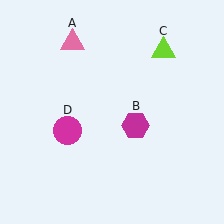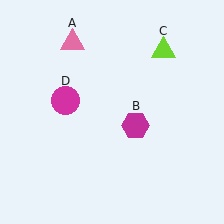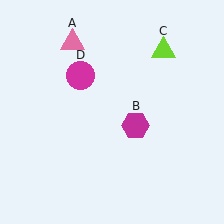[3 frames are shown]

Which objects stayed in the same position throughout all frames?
Pink triangle (object A) and magenta hexagon (object B) and lime triangle (object C) remained stationary.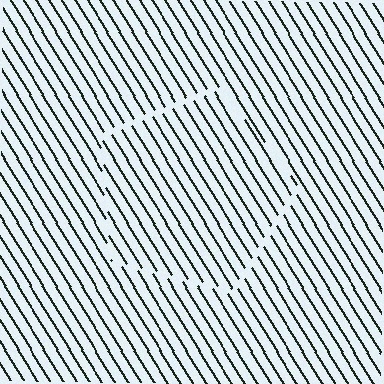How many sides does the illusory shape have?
5 sides — the line-ends trace a pentagon.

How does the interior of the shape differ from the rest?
The interior of the shape contains the same grating, shifted by half a period — the contour is defined by the phase discontinuity where line-ends from the inner and outer gratings abut.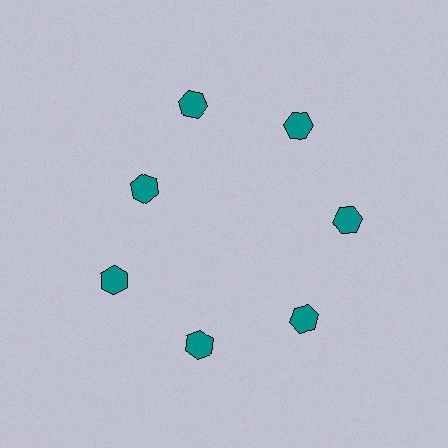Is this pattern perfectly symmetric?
No. The 7 teal hexagons are arranged in a ring, but one element near the 10 o'clock position is pulled inward toward the center, breaking the 7-fold rotational symmetry.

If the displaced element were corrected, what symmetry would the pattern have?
It would have 7-fold rotational symmetry — the pattern would map onto itself every 51 degrees.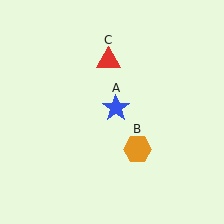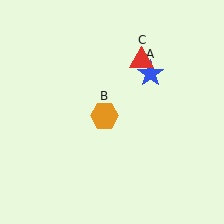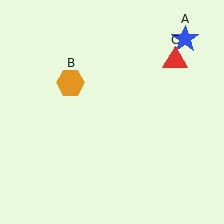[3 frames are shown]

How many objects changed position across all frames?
3 objects changed position: blue star (object A), orange hexagon (object B), red triangle (object C).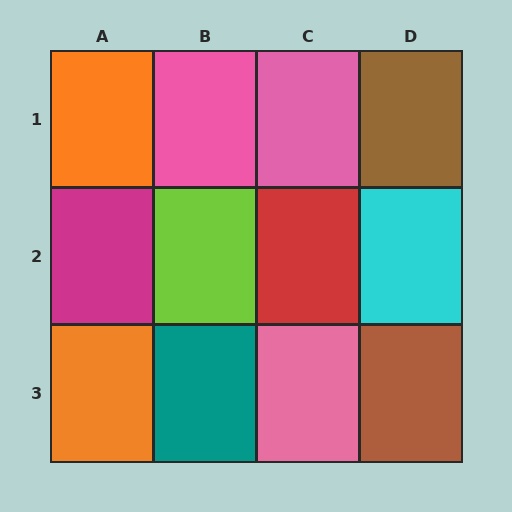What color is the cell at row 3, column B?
Teal.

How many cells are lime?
1 cell is lime.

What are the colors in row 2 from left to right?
Magenta, lime, red, cyan.